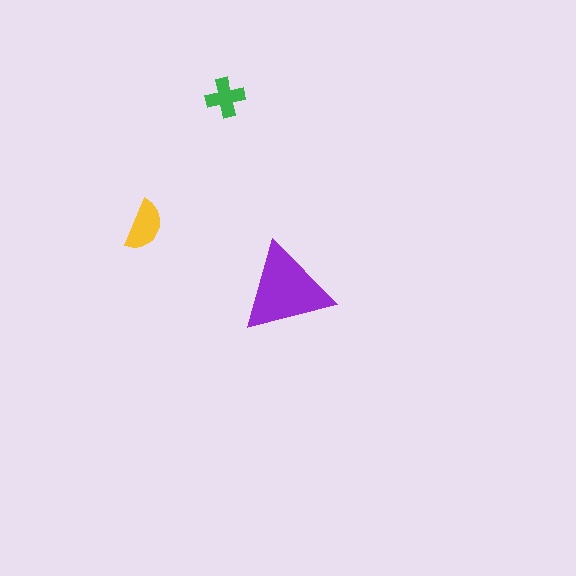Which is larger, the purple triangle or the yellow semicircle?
The purple triangle.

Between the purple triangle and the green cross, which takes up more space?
The purple triangle.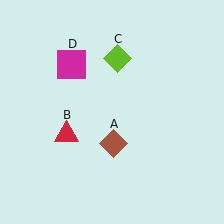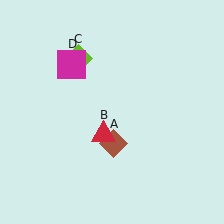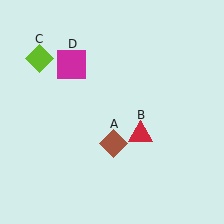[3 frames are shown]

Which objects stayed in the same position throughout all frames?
Brown diamond (object A) and magenta square (object D) remained stationary.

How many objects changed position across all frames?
2 objects changed position: red triangle (object B), lime diamond (object C).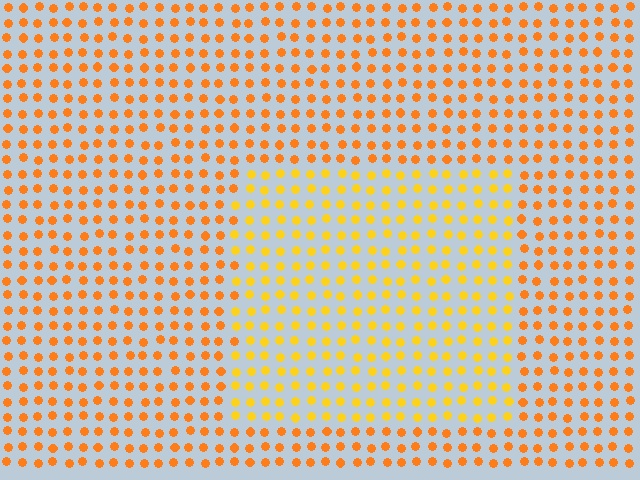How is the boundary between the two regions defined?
The boundary is defined purely by a slight shift in hue (about 23 degrees). Spacing, size, and orientation are identical on both sides.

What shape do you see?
I see a rectangle.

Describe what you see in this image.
The image is filled with small orange elements in a uniform arrangement. A rectangle-shaped region is visible where the elements are tinted to a slightly different hue, forming a subtle color boundary.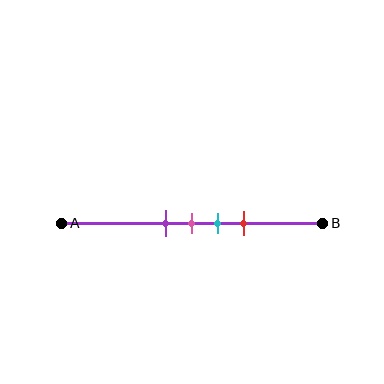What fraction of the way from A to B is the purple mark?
The purple mark is approximately 40% (0.4) of the way from A to B.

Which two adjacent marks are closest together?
The purple and pink marks are the closest adjacent pair.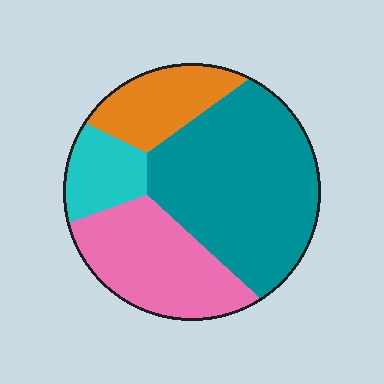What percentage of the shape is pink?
Pink covers about 25% of the shape.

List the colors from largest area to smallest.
From largest to smallest: teal, pink, orange, cyan.